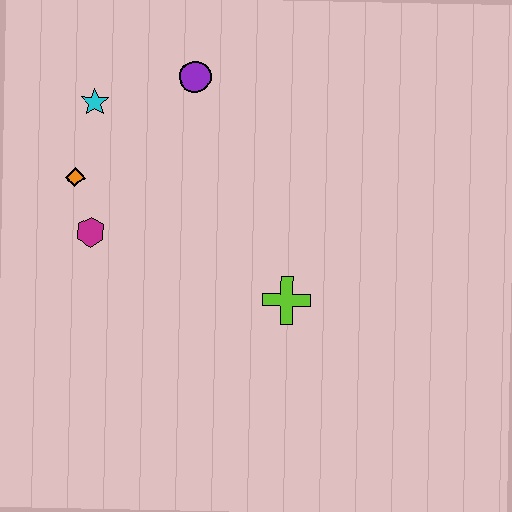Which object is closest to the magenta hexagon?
The orange diamond is closest to the magenta hexagon.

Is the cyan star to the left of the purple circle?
Yes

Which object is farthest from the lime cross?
The cyan star is farthest from the lime cross.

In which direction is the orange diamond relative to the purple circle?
The orange diamond is to the left of the purple circle.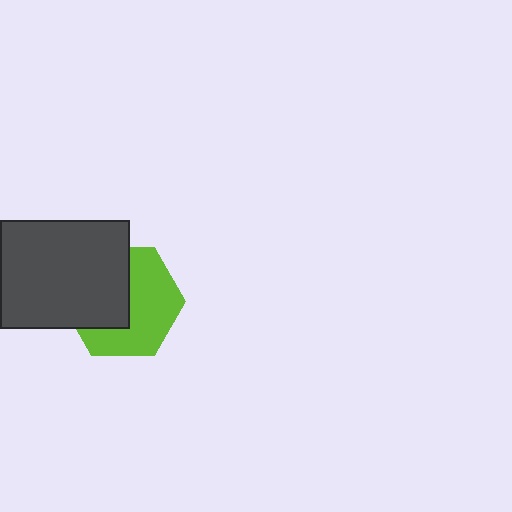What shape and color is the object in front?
The object in front is a dark gray rectangle.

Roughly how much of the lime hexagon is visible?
About half of it is visible (roughly 55%).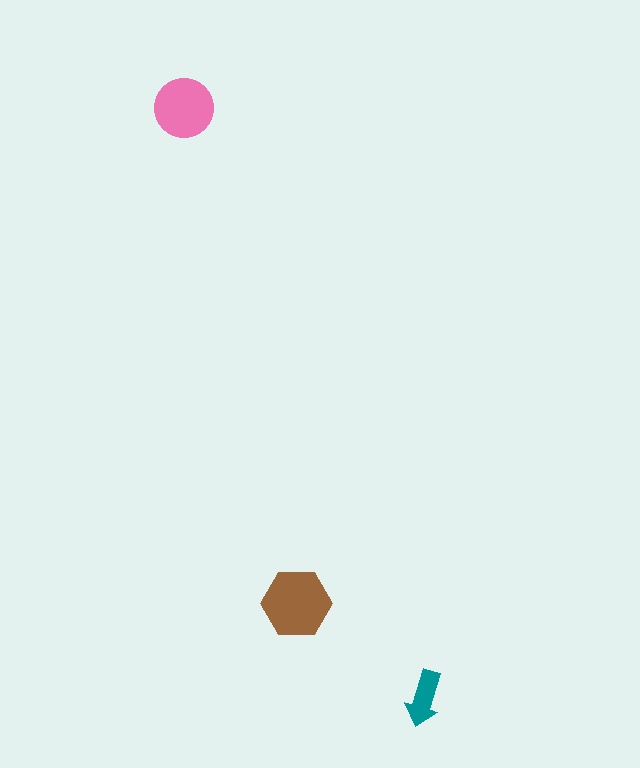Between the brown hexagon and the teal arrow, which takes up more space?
The brown hexagon.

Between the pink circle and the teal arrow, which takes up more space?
The pink circle.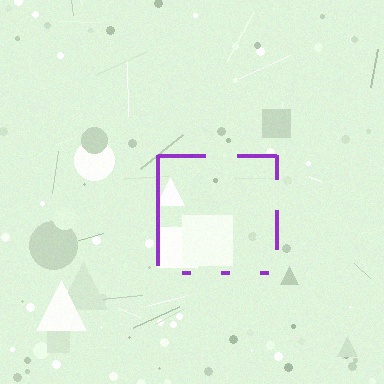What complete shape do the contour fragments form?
The contour fragments form a square.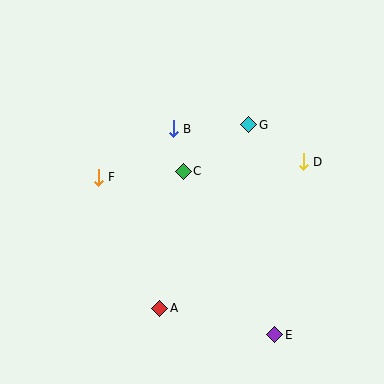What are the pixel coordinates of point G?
Point G is at (249, 125).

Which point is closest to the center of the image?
Point C at (183, 171) is closest to the center.